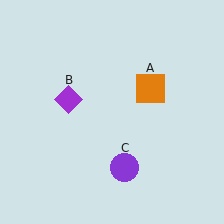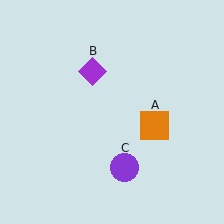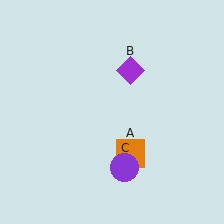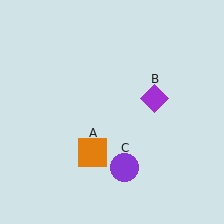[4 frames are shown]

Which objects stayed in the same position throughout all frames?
Purple circle (object C) remained stationary.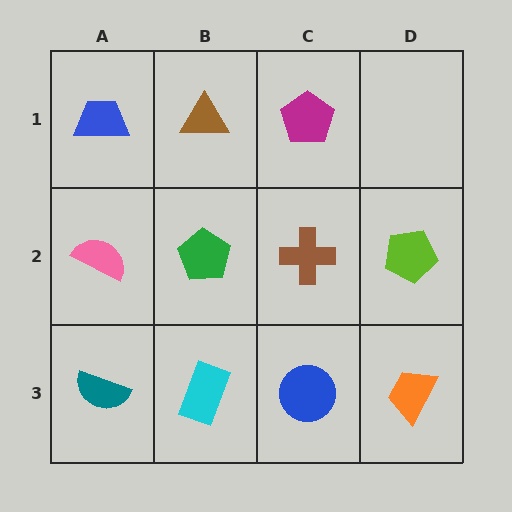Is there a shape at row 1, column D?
No, that cell is empty.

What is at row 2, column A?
A pink semicircle.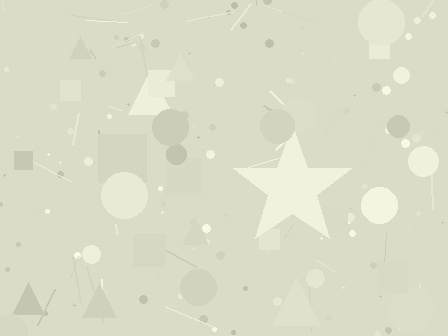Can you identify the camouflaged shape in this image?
The camouflaged shape is a star.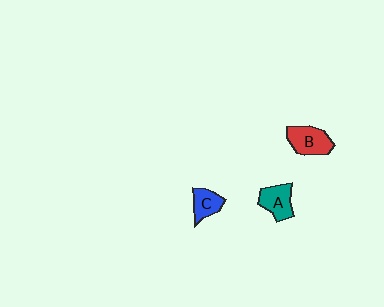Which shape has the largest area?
Shape B (red).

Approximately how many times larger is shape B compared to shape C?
Approximately 1.5 times.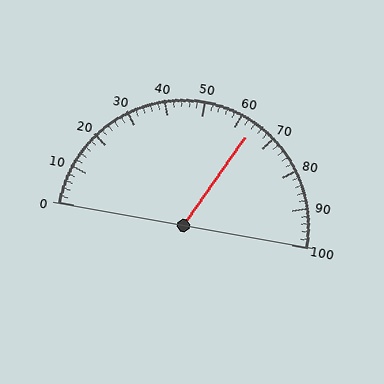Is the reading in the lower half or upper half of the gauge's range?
The reading is in the upper half of the range (0 to 100).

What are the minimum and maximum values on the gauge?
The gauge ranges from 0 to 100.